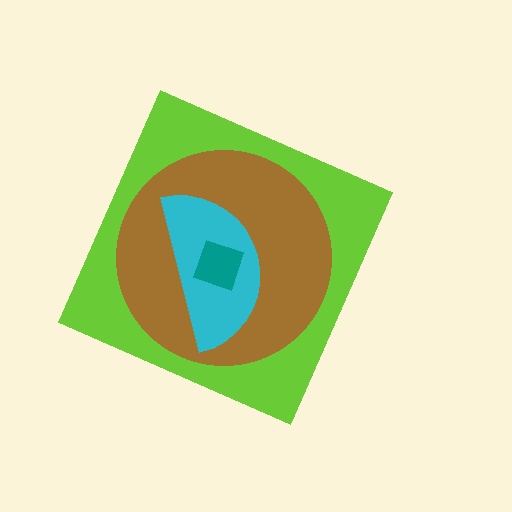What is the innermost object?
The teal square.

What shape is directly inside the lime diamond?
The brown circle.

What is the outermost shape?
The lime diamond.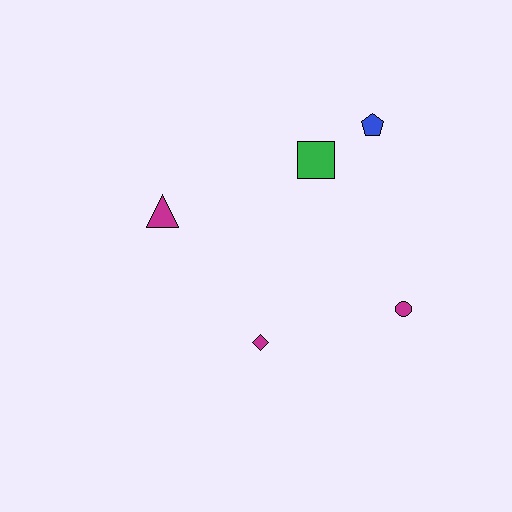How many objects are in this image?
There are 5 objects.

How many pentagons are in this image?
There is 1 pentagon.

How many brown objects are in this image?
There are no brown objects.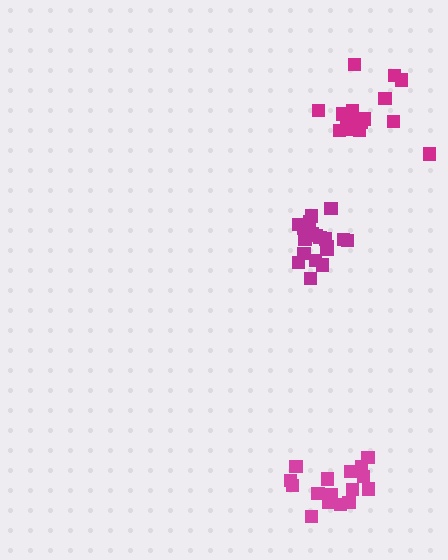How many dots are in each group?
Group 1: 16 dots, Group 2: 18 dots, Group 3: 19 dots (53 total).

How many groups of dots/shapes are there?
There are 3 groups.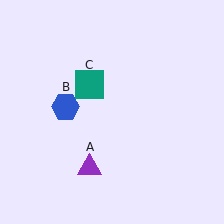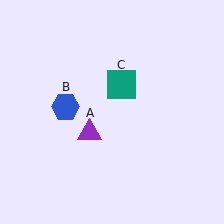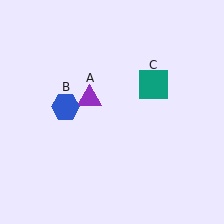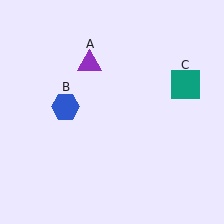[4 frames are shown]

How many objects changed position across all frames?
2 objects changed position: purple triangle (object A), teal square (object C).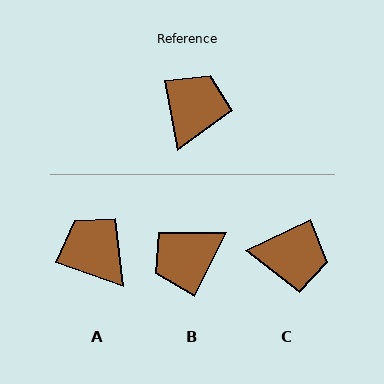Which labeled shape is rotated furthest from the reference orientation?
B, about 144 degrees away.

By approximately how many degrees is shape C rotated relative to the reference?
Approximately 74 degrees clockwise.